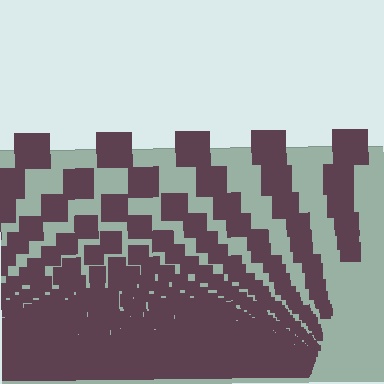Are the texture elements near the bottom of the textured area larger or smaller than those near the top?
Smaller. The gradient is inverted — elements near the bottom are smaller and denser.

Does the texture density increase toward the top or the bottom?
Density increases toward the bottom.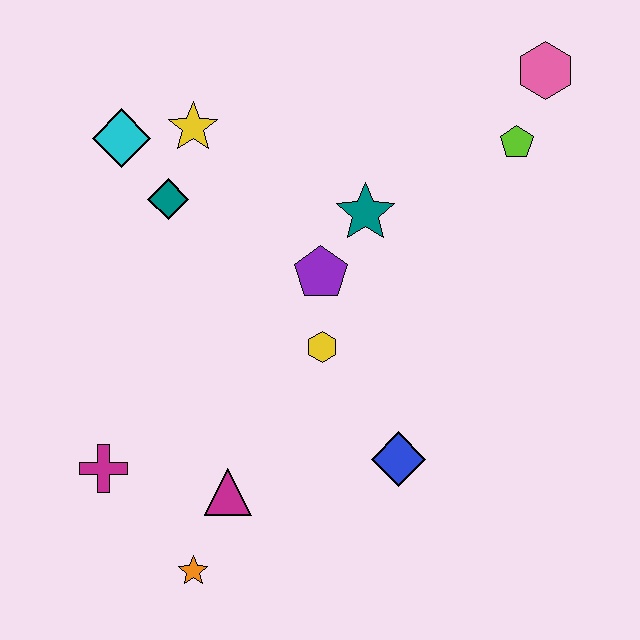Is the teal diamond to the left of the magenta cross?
No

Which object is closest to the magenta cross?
The magenta triangle is closest to the magenta cross.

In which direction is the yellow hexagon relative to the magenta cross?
The yellow hexagon is to the right of the magenta cross.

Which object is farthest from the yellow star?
The orange star is farthest from the yellow star.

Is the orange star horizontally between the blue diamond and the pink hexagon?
No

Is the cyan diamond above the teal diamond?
Yes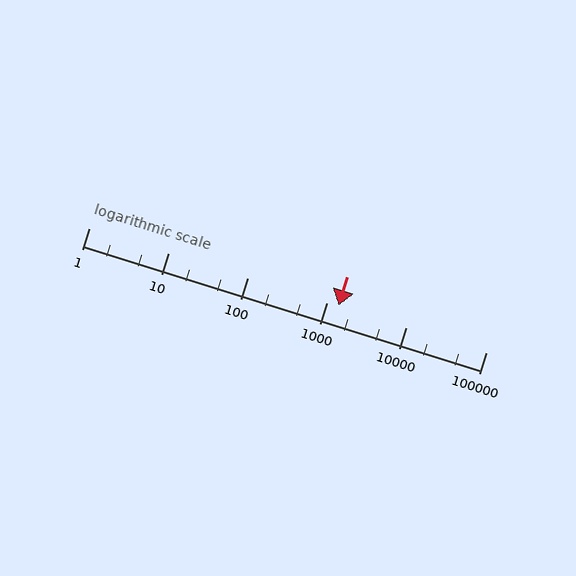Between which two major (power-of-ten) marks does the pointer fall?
The pointer is between 1000 and 10000.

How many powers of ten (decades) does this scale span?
The scale spans 5 decades, from 1 to 100000.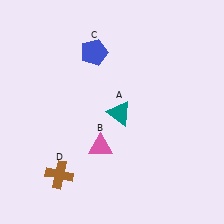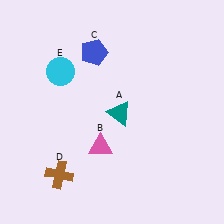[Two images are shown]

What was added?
A cyan circle (E) was added in Image 2.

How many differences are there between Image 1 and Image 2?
There is 1 difference between the two images.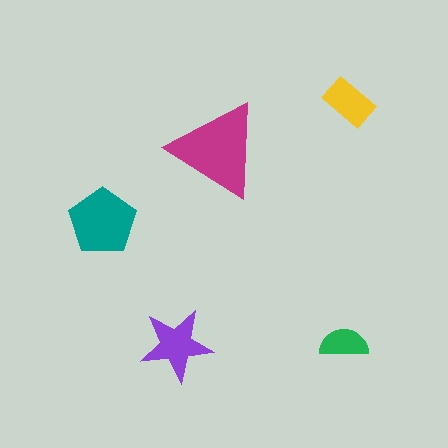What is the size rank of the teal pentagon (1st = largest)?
2nd.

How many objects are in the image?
There are 5 objects in the image.